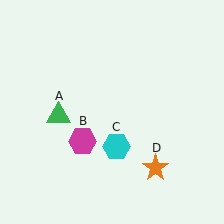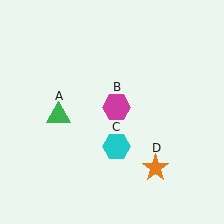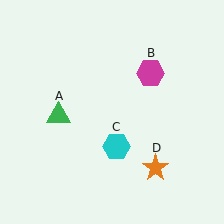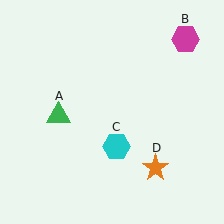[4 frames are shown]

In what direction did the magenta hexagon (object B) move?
The magenta hexagon (object B) moved up and to the right.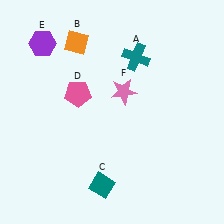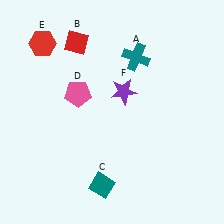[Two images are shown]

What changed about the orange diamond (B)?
In Image 1, B is orange. In Image 2, it changed to red.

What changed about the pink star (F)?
In Image 1, F is pink. In Image 2, it changed to purple.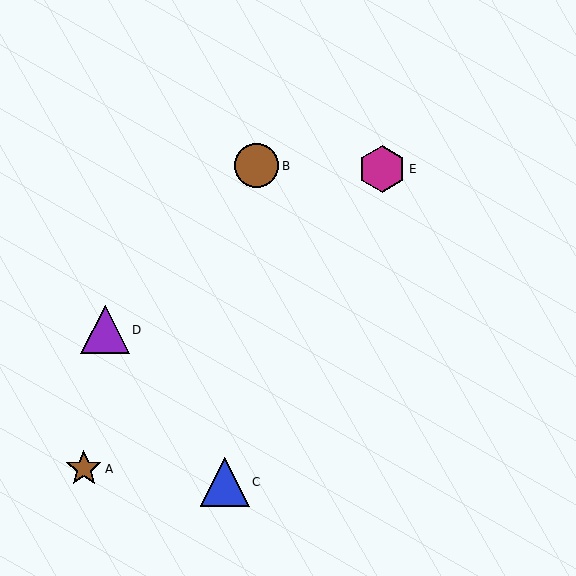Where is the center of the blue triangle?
The center of the blue triangle is at (225, 482).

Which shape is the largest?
The blue triangle (labeled C) is the largest.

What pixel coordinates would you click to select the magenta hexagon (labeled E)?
Click at (382, 169) to select the magenta hexagon E.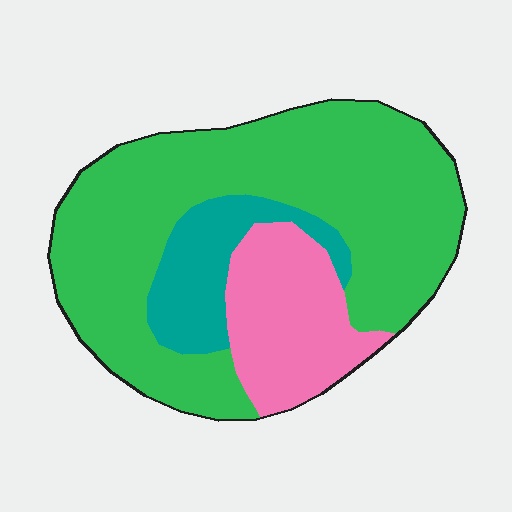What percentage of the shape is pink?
Pink takes up about one fifth (1/5) of the shape.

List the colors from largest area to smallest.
From largest to smallest: green, pink, teal.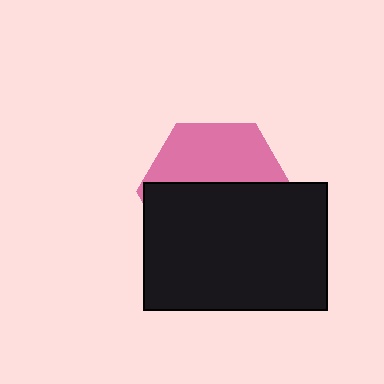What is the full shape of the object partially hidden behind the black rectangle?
The partially hidden object is a pink hexagon.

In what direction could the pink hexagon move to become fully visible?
The pink hexagon could move up. That would shift it out from behind the black rectangle entirely.